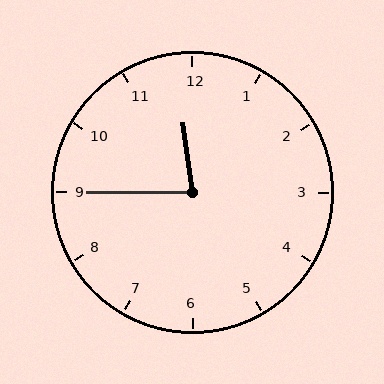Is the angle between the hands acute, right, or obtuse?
It is acute.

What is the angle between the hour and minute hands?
Approximately 82 degrees.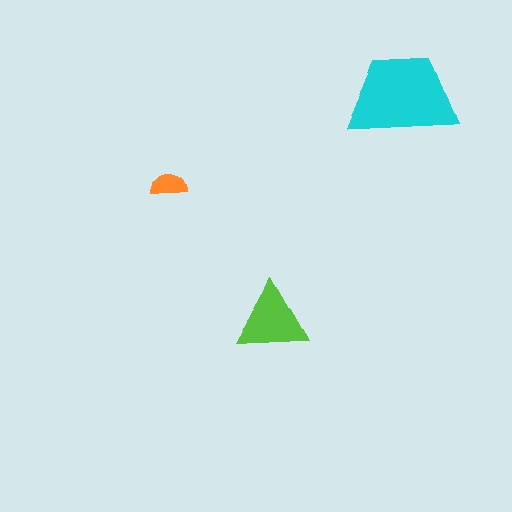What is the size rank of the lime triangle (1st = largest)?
2nd.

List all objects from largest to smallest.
The cyan trapezoid, the lime triangle, the orange semicircle.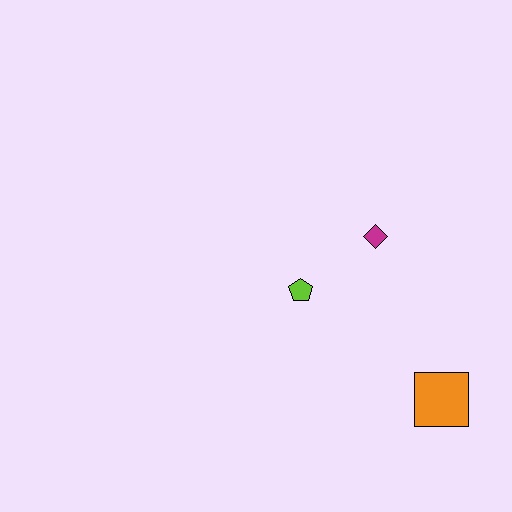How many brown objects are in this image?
There are no brown objects.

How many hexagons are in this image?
There are no hexagons.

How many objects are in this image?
There are 3 objects.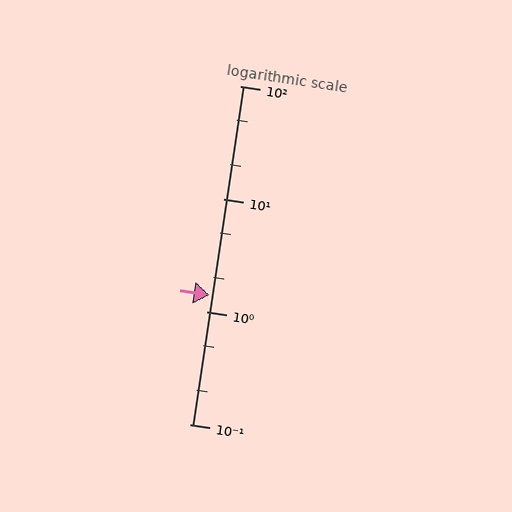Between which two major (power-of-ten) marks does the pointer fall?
The pointer is between 1 and 10.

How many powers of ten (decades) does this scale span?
The scale spans 3 decades, from 0.1 to 100.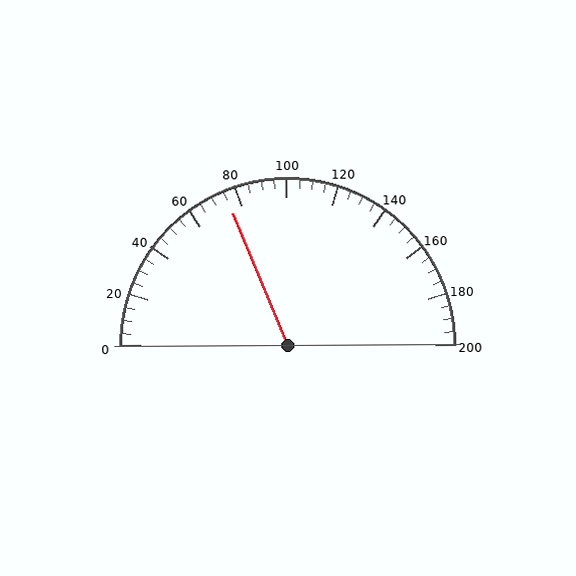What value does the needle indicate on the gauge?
The needle indicates approximately 75.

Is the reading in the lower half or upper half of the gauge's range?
The reading is in the lower half of the range (0 to 200).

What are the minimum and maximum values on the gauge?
The gauge ranges from 0 to 200.